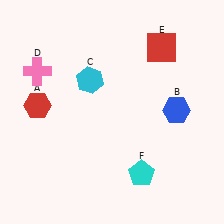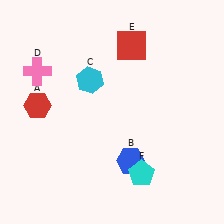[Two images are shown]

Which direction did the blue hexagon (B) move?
The blue hexagon (B) moved down.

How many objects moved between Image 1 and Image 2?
2 objects moved between the two images.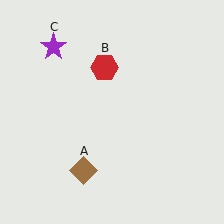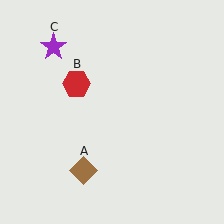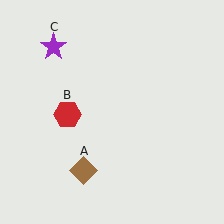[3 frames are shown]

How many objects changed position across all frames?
1 object changed position: red hexagon (object B).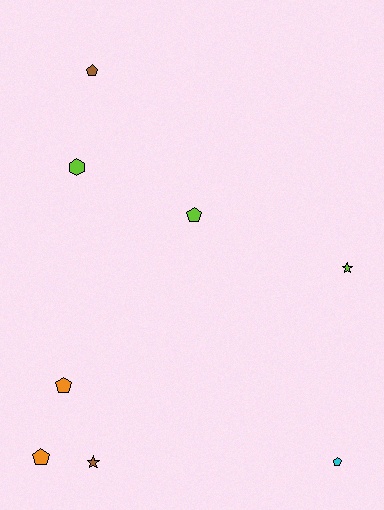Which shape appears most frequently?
Pentagon, with 5 objects.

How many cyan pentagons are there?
There is 1 cyan pentagon.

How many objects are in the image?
There are 8 objects.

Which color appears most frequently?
Lime, with 3 objects.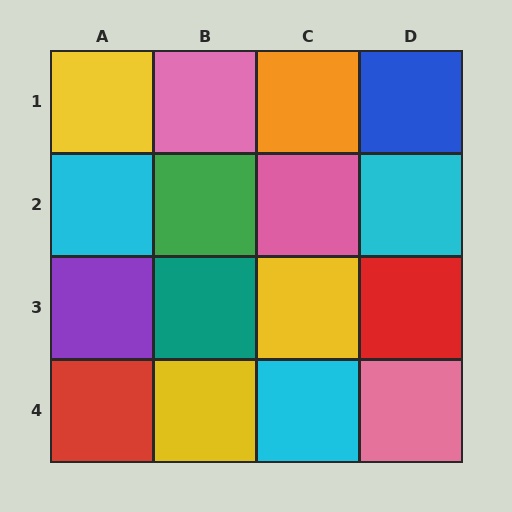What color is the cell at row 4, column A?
Red.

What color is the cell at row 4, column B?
Yellow.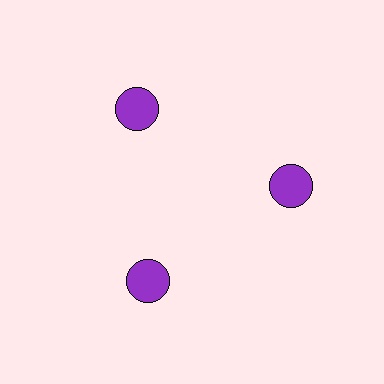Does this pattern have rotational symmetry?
Yes, this pattern has 3-fold rotational symmetry. It looks the same after rotating 120 degrees around the center.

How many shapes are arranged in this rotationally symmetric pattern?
There are 3 shapes, arranged in 3 groups of 1.